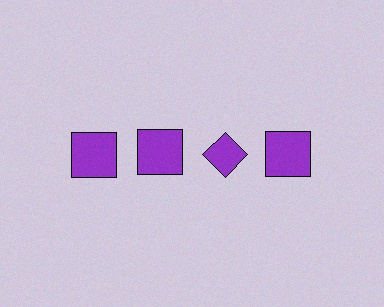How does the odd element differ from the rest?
It has a different shape: diamond instead of square.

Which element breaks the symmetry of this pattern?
The purple diamond in the top row, center column breaks the symmetry. All other shapes are purple squares.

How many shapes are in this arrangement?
There are 4 shapes arranged in a grid pattern.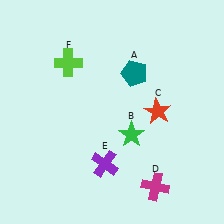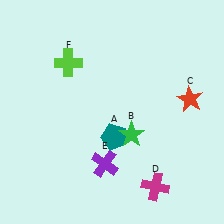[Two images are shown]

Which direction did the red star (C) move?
The red star (C) moved right.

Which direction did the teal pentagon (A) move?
The teal pentagon (A) moved down.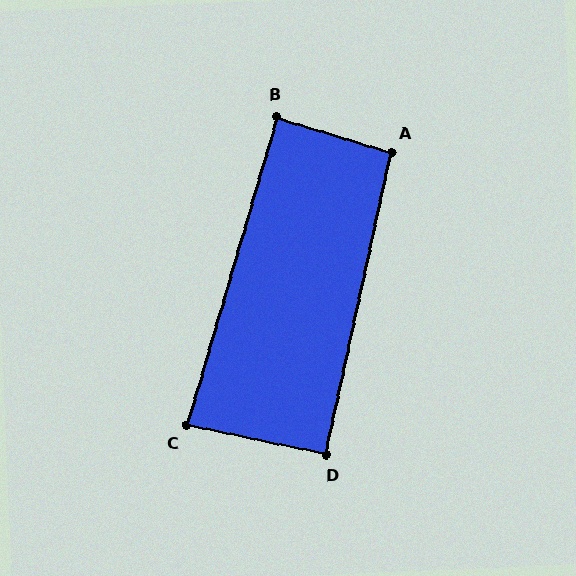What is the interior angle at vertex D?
Approximately 90 degrees (approximately right).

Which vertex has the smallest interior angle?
C, at approximately 85 degrees.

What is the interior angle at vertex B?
Approximately 90 degrees (approximately right).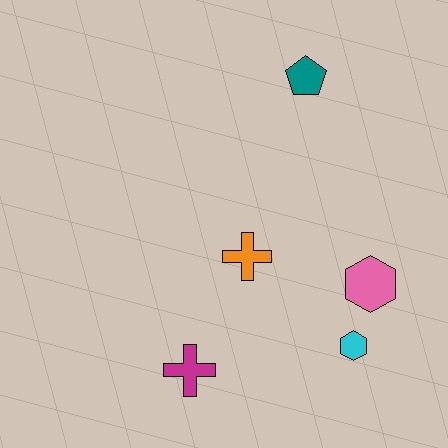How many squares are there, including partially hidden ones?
There are no squares.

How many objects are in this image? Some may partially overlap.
There are 5 objects.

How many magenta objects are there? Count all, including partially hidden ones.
There is 1 magenta object.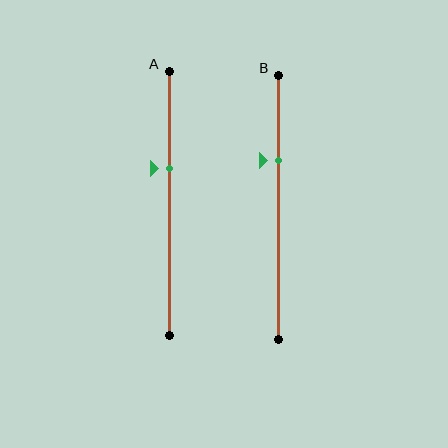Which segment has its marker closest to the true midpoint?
Segment A has its marker closest to the true midpoint.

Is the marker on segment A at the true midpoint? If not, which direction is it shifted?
No, the marker on segment A is shifted upward by about 13% of the segment length.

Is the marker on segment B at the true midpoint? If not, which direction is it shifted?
No, the marker on segment B is shifted upward by about 18% of the segment length.